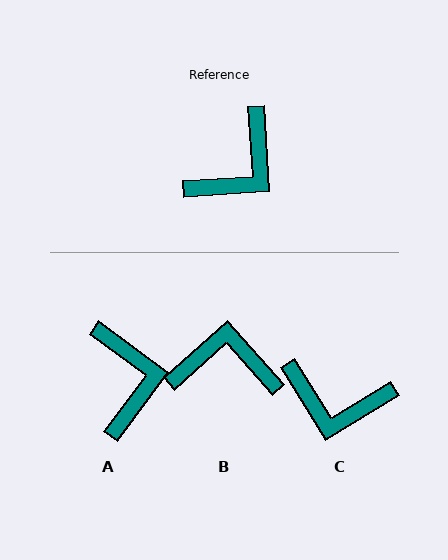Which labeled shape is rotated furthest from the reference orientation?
B, about 128 degrees away.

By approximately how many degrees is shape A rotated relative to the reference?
Approximately 50 degrees counter-clockwise.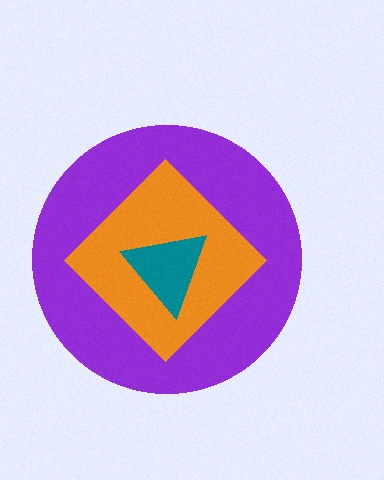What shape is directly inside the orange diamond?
The teal triangle.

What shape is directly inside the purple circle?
The orange diamond.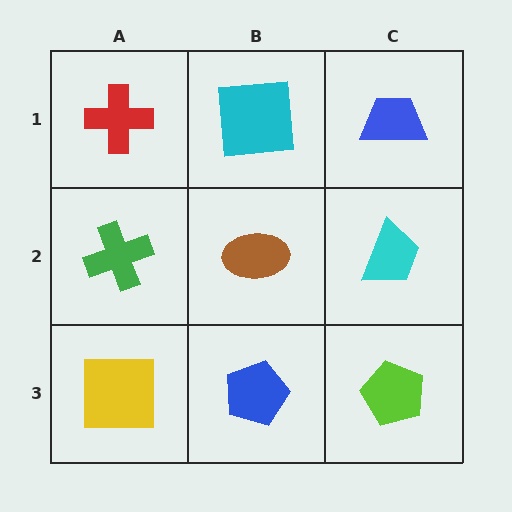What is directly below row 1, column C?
A cyan trapezoid.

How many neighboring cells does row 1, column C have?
2.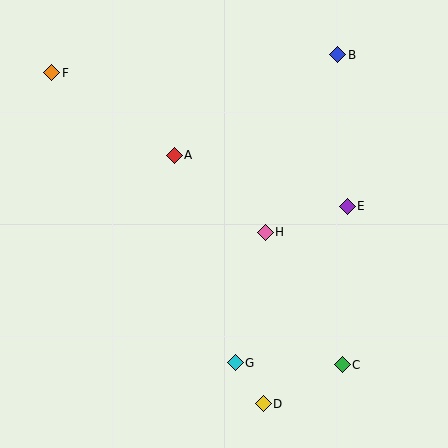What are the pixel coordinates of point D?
Point D is at (263, 404).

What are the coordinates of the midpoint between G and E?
The midpoint between G and E is at (291, 285).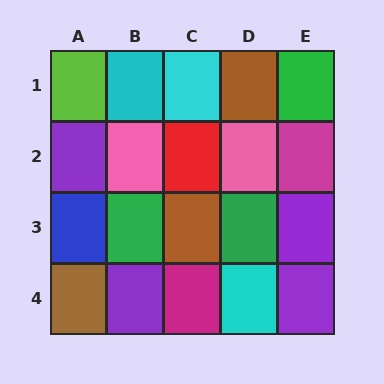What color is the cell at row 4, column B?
Purple.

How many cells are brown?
3 cells are brown.